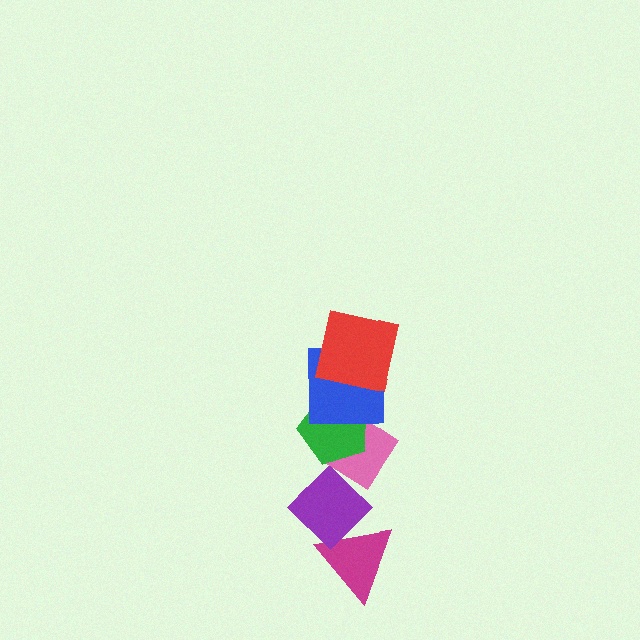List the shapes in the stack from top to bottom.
From top to bottom: the red square, the blue square, the green pentagon, the pink diamond, the purple diamond, the magenta triangle.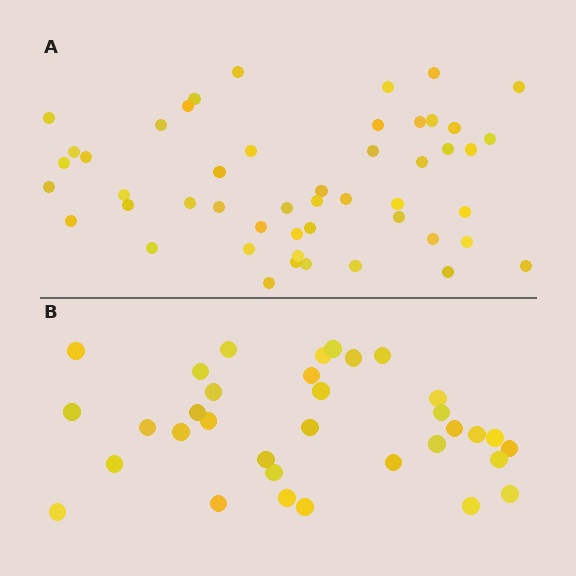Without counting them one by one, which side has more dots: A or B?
Region A (the top region) has more dots.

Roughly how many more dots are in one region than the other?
Region A has approximately 15 more dots than region B.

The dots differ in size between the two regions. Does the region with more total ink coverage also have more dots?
No. Region B has more total ink coverage because its dots are larger, but region A actually contains more individual dots. Total area can be misleading — the number of items is what matters here.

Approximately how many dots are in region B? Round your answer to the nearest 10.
About 30 dots. (The exact count is 34, which rounds to 30.)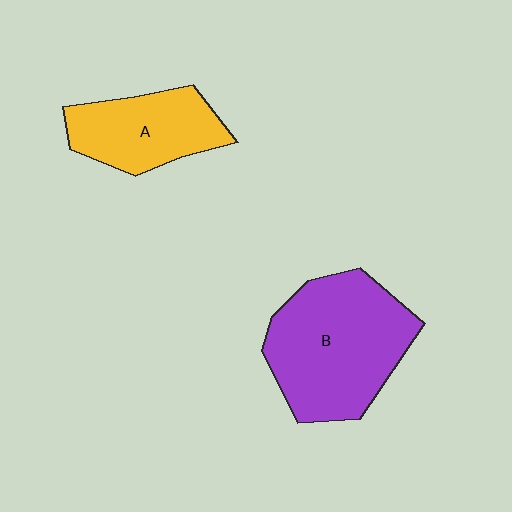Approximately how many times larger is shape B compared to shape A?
Approximately 1.7 times.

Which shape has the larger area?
Shape B (purple).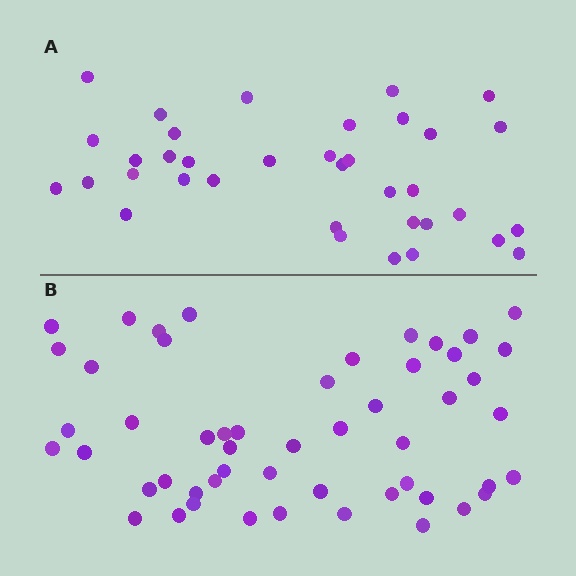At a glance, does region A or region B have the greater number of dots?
Region B (the bottom region) has more dots.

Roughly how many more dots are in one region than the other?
Region B has approximately 15 more dots than region A.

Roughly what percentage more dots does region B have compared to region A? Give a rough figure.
About 45% more.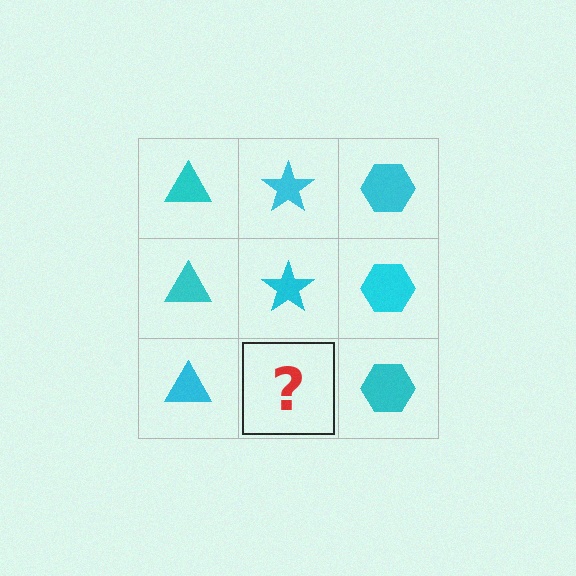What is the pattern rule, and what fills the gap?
The rule is that each column has a consistent shape. The gap should be filled with a cyan star.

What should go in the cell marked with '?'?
The missing cell should contain a cyan star.